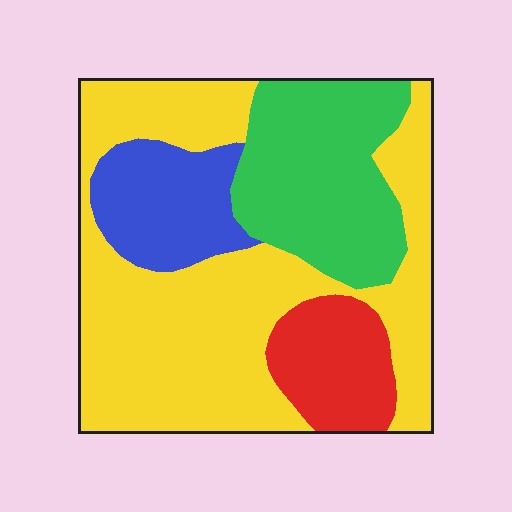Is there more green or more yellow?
Yellow.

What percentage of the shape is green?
Green covers about 25% of the shape.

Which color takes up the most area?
Yellow, at roughly 55%.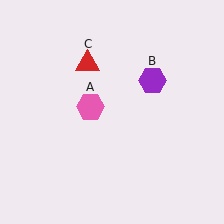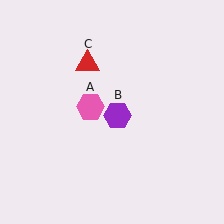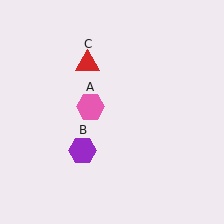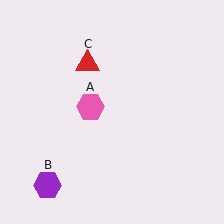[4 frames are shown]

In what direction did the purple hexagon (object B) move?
The purple hexagon (object B) moved down and to the left.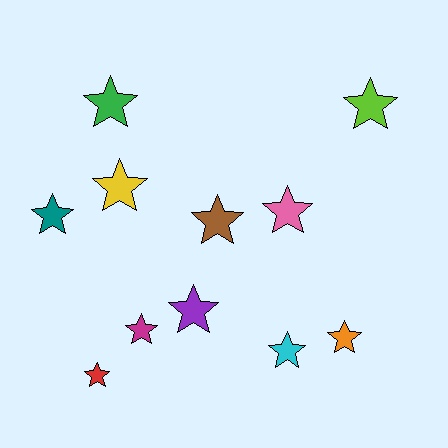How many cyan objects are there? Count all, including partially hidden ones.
There is 1 cyan object.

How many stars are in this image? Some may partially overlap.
There are 11 stars.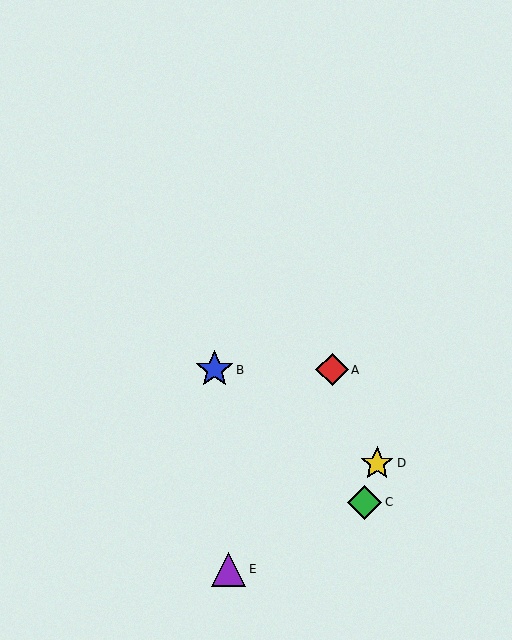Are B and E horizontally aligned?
No, B is at y≈370 and E is at y≈569.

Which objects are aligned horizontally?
Objects A, B are aligned horizontally.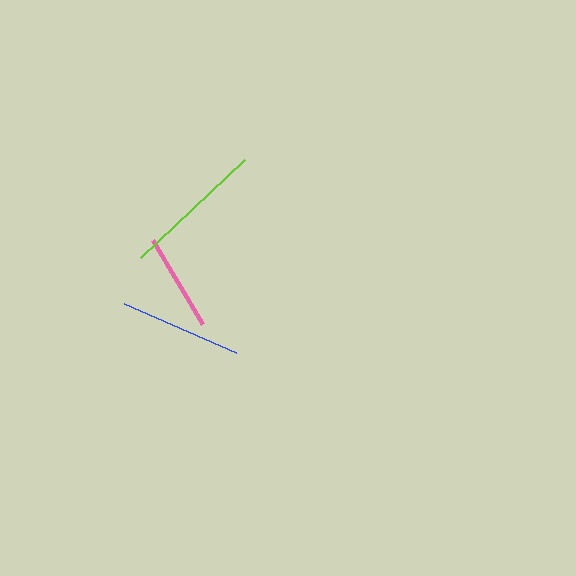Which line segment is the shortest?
The pink line is the shortest at approximately 97 pixels.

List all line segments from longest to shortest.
From longest to shortest: lime, blue, pink.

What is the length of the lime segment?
The lime segment is approximately 142 pixels long.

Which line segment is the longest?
The lime line is the longest at approximately 142 pixels.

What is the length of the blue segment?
The blue segment is approximately 122 pixels long.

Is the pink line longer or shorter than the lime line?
The lime line is longer than the pink line.